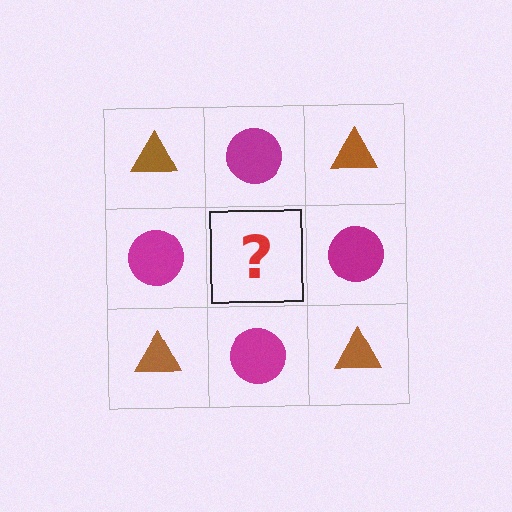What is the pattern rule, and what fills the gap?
The rule is that it alternates brown triangle and magenta circle in a checkerboard pattern. The gap should be filled with a brown triangle.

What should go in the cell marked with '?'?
The missing cell should contain a brown triangle.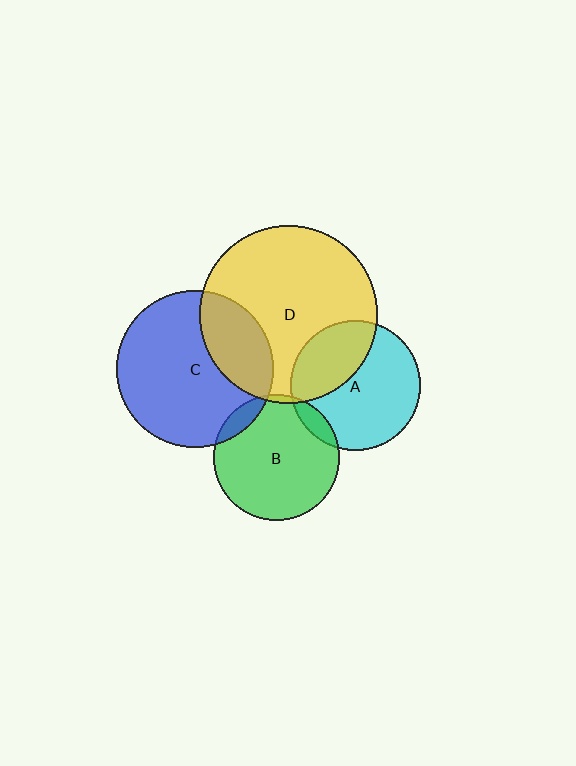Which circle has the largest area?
Circle D (yellow).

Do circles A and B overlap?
Yes.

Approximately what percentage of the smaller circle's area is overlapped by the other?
Approximately 10%.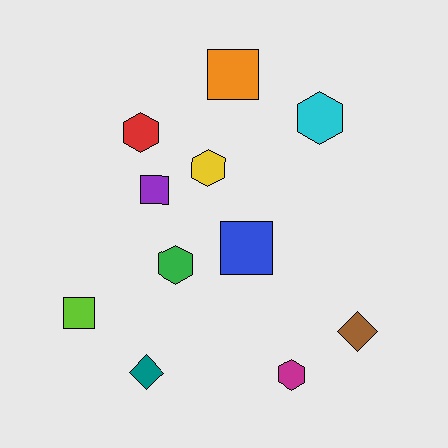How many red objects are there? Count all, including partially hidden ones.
There is 1 red object.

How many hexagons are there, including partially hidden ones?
There are 5 hexagons.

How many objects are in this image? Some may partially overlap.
There are 11 objects.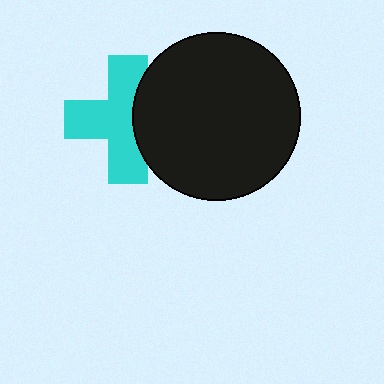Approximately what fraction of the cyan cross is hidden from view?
Roughly 32% of the cyan cross is hidden behind the black circle.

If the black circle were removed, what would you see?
You would see the complete cyan cross.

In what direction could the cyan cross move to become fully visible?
The cyan cross could move left. That would shift it out from behind the black circle entirely.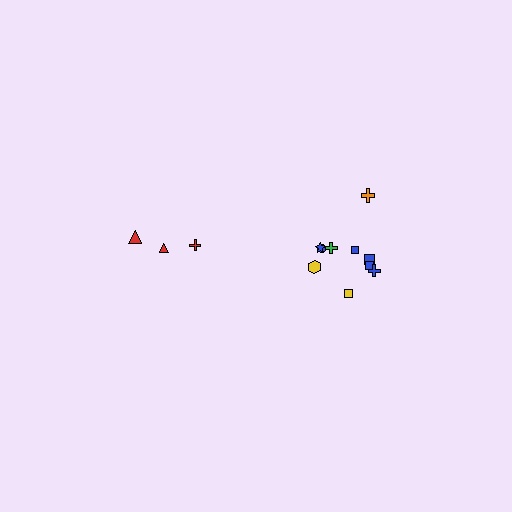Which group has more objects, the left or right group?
The right group.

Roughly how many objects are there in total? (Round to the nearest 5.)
Roughly 15 objects in total.